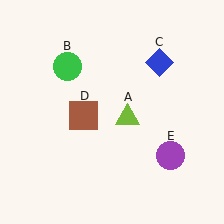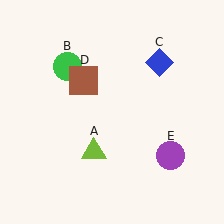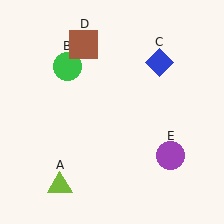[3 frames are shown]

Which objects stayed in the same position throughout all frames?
Green circle (object B) and blue diamond (object C) and purple circle (object E) remained stationary.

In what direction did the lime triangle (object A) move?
The lime triangle (object A) moved down and to the left.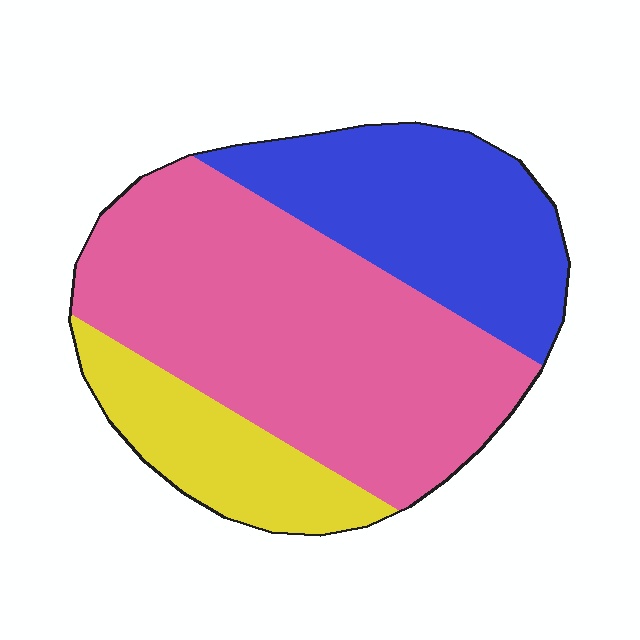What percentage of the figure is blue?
Blue takes up between a sixth and a third of the figure.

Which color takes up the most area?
Pink, at roughly 55%.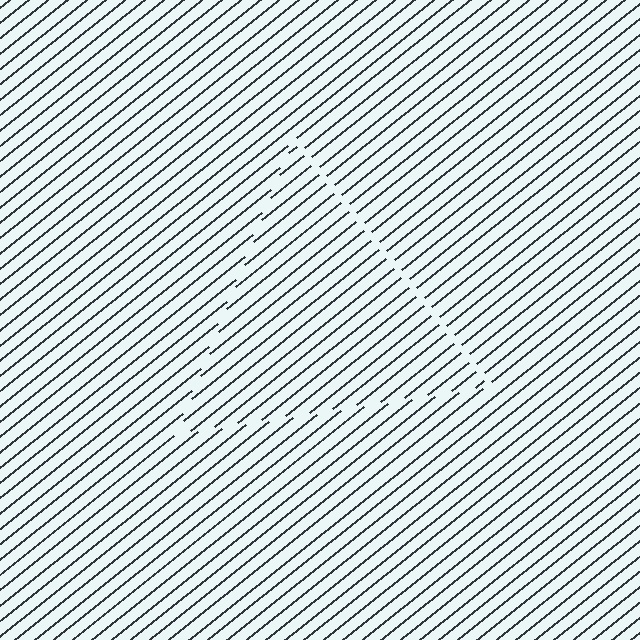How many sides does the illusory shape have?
3 sides — the line-ends trace a triangle.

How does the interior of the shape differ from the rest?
The interior of the shape contains the same grating, shifted by half a period — the contour is defined by the phase discontinuity where line-ends from the inner and outer gratings abut.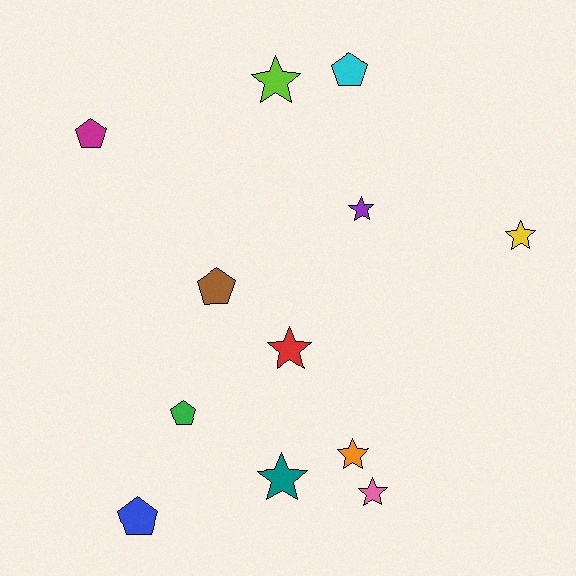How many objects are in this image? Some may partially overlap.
There are 12 objects.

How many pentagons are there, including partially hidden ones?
There are 5 pentagons.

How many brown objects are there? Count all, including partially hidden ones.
There is 1 brown object.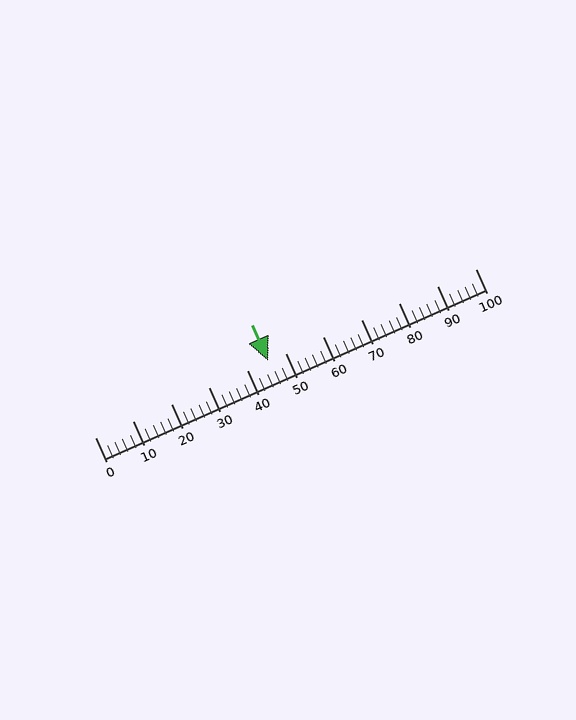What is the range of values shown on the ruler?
The ruler shows values from 0 to 100.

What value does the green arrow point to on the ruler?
The green arrow points to approximately 46.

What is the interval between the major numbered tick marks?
The major tick marks are spaced 10 units apart.